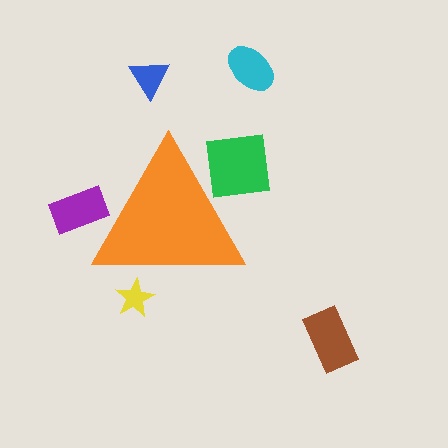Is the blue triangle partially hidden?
No, the blue triangle is fully visible.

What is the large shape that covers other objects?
An orange triangle.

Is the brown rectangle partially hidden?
No, the brown rectangle is fully visible.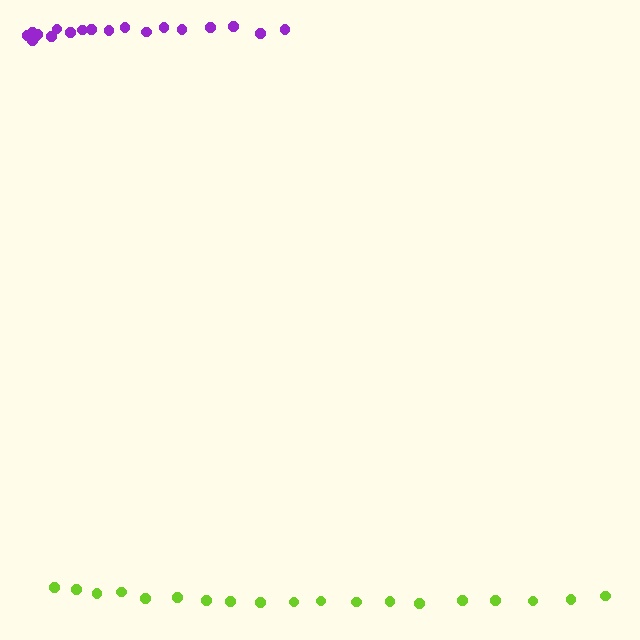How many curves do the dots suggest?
There are 2 distinct paths.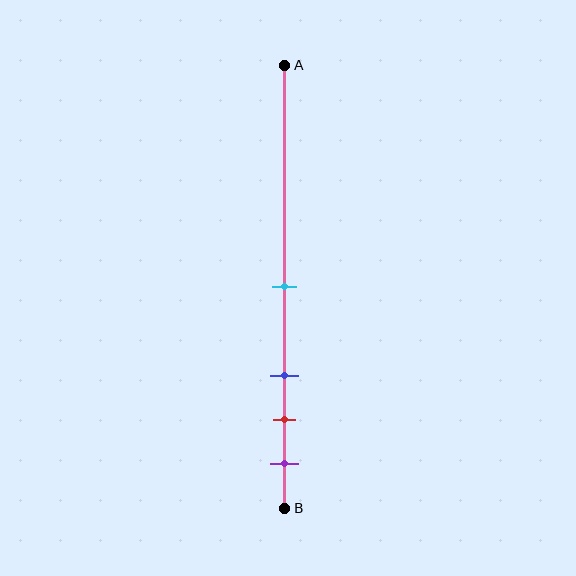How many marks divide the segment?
There are 4 marks dividing the segment.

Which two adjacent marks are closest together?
The red and purple marks are the closest adjacent pair.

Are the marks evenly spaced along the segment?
No, the marks are not evenly spaced.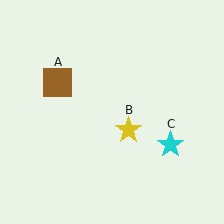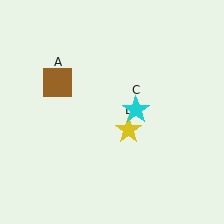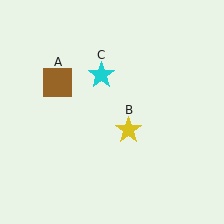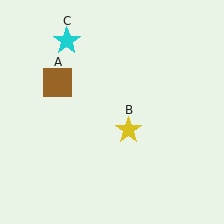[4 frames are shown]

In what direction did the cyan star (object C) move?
The cyan star (object C) moved up and to the left.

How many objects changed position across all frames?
1 object changed position: cyan star (object C).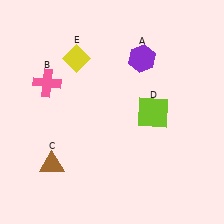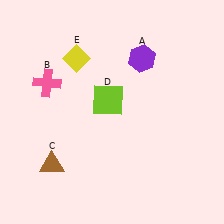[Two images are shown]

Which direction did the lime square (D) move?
The lime square (D) moved left.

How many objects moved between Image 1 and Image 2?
1 object moved between the two images.